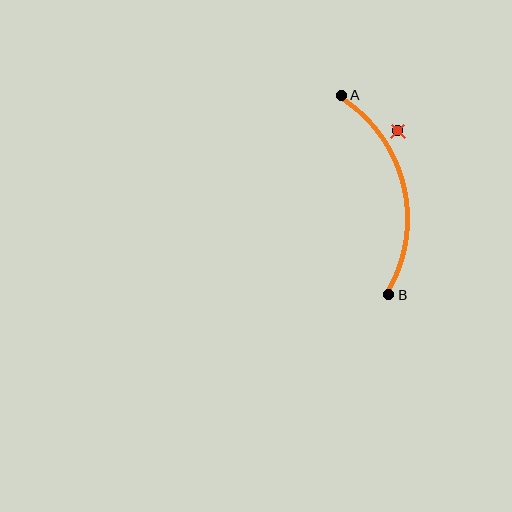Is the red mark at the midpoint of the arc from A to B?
No — the red mark does not lie on the arc at all. It sits slightly outside the curve.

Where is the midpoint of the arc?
The arc midpoint is the point on the curve farthest from the straight line joining A and B. It sits to the right of that line.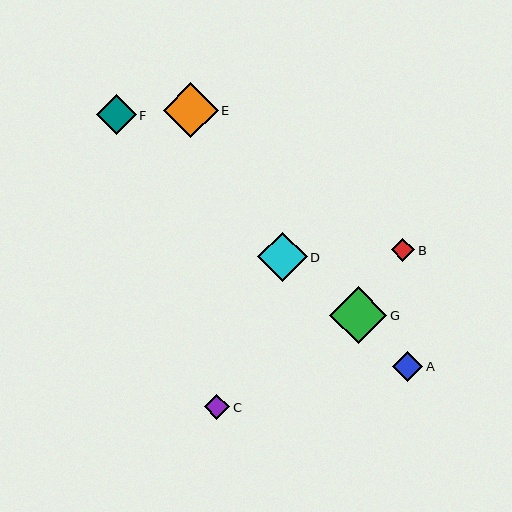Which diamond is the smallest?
Diamond B is the smallest with a size of approximately 23 pixels.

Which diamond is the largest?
Diamond G is the largest with a size of approximately 58 pixels.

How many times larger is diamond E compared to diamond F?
Diamond E is approximately 1.4 times the size of diamond F.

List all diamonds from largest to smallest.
From largest to smallest: G, E, D, F, A, C, B.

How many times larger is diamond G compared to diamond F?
Diamond G is approximately 1.4 times the size of diamond F.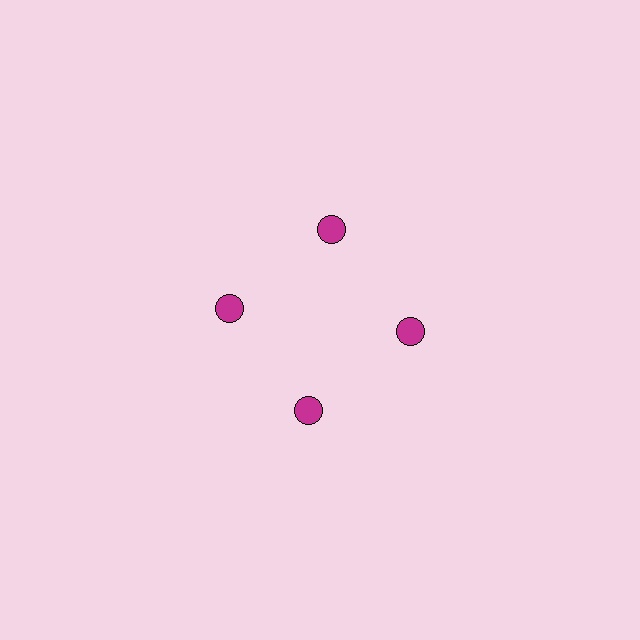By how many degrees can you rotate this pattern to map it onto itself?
The pattern maps onto itself every 90 degrees of rotation.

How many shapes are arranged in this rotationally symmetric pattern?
There are 4 shapes, arranged in 4 groups of 1.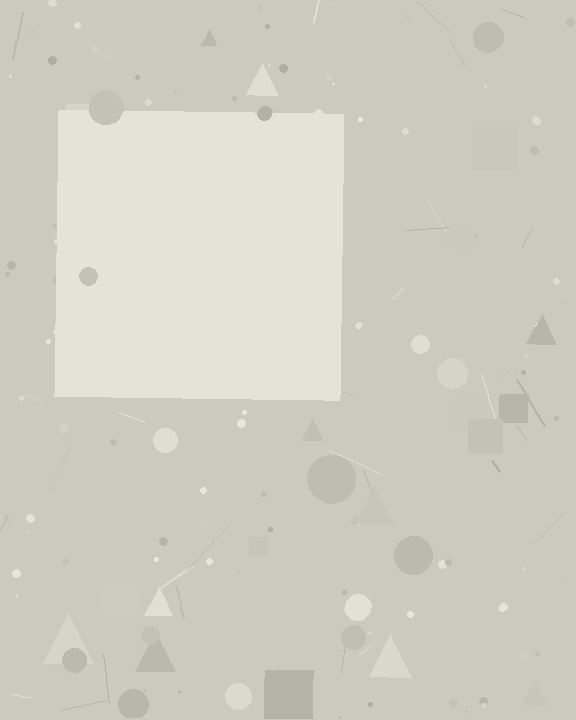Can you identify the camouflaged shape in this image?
The camouflaged shape is a square.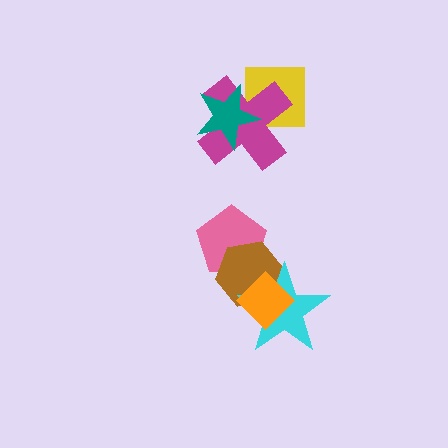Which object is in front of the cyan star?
The orange diamond is in front of the cyan star.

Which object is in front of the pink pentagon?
The brown hexagon is in front of the pink pentagon.